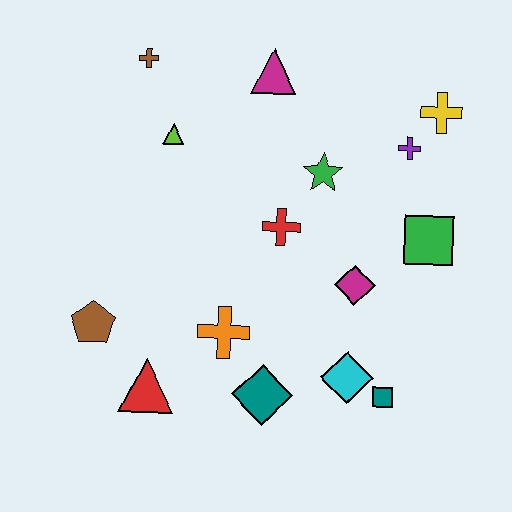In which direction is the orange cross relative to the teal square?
The orange cross is to the left of the teal square.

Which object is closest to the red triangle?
The brown pentagon is closest to the red triangle.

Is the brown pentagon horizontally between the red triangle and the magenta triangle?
No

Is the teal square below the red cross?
Yes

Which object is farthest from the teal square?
The brown cross is farthest from the teal square.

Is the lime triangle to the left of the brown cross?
No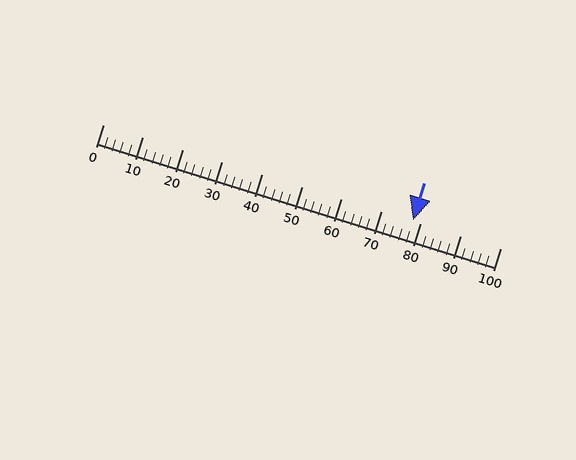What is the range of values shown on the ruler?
The ruler shows values from 0 to 100.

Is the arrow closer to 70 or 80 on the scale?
The arrow is closer to 80.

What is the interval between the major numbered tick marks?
The major tick marks are spaced 10 units apart.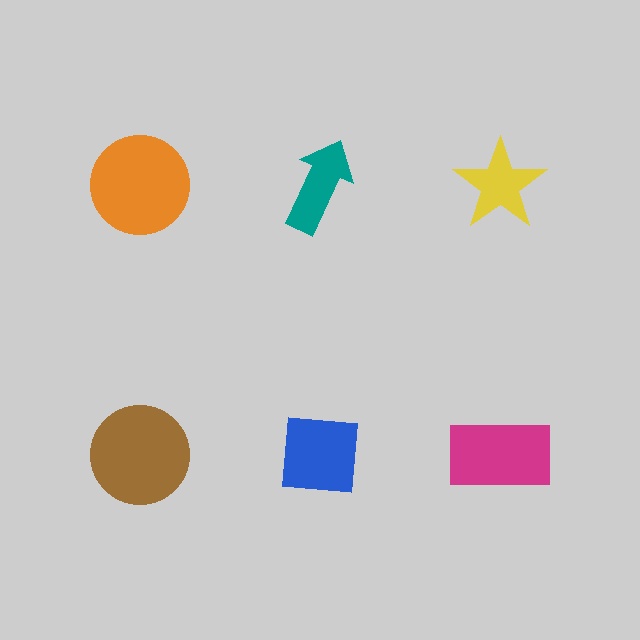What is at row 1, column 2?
A teal arrow.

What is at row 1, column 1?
An orange circle.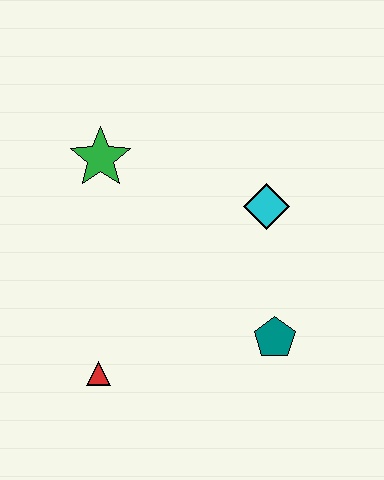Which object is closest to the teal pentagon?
The cyan diamond is closest to the teal pentagon.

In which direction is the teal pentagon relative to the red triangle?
The teal pentagon is to the right of the red triangle.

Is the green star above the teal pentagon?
Yes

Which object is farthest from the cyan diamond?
The red triangle is farthest from the cyan diamond.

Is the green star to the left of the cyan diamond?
Yes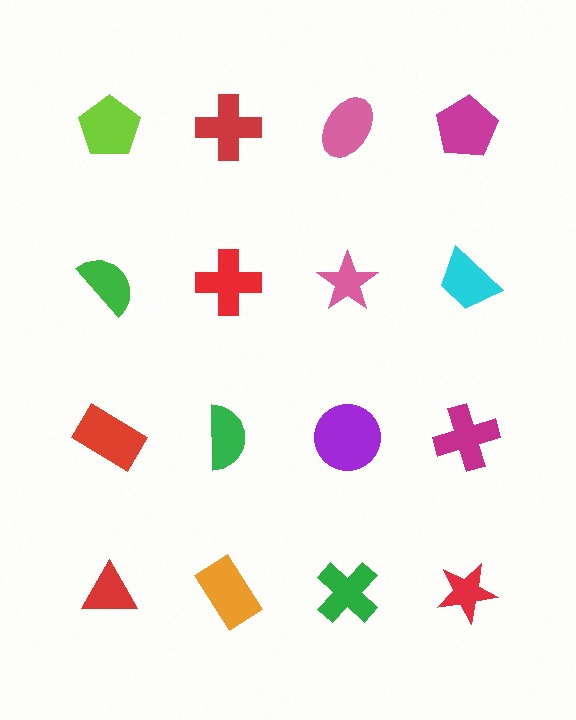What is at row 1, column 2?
A red cross.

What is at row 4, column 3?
A green cross.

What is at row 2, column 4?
A cyan trapezoid.